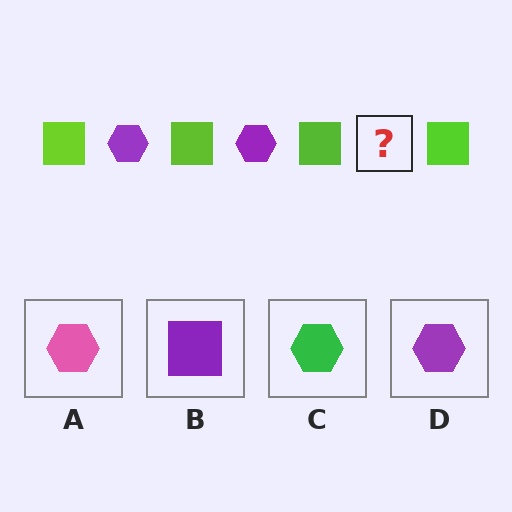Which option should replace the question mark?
Option D.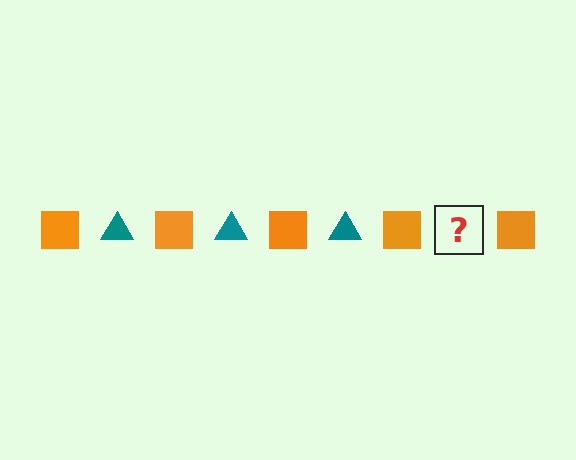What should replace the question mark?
The question mark should be replaced with a teal triangle.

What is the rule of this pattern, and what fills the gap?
The rule is that the pattern alternates between orange square and teal triangle. The gap should be filled with a teal triangle.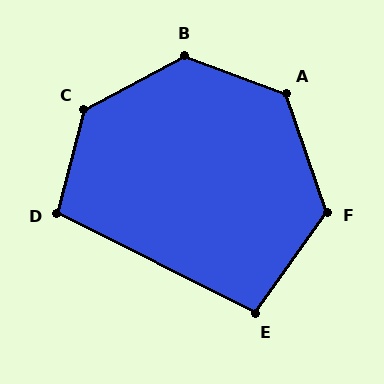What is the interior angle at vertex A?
Approximately 129 degrees (obtuse).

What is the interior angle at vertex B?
Approximately 132 degrees (obtuse).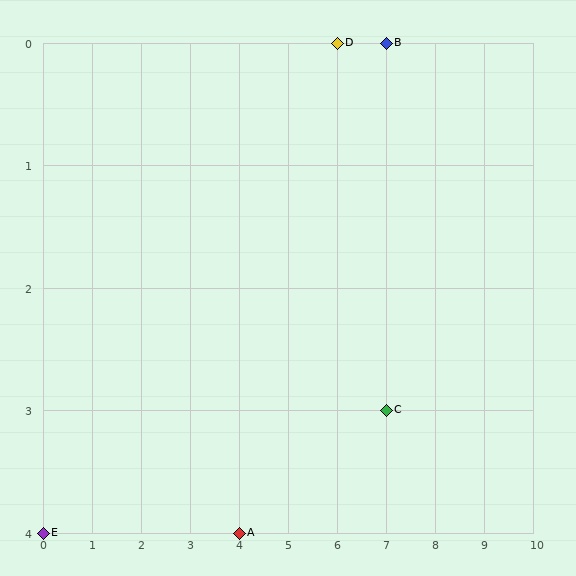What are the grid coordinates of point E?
Point E is at grid coordinates (0, 4).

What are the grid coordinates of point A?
Point A is at grid coordinates (4, 4).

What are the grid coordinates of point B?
Point B is at grid coordinates (7, 0).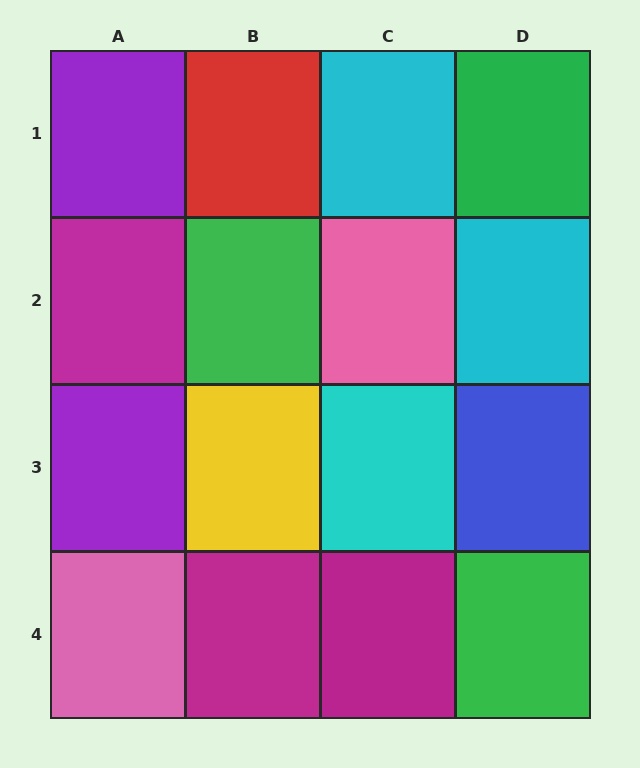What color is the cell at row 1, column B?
Red.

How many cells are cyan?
3 cells are cyan.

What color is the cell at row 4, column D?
Green.